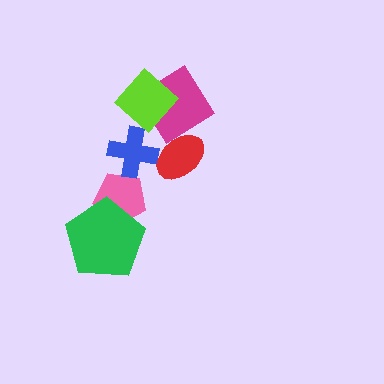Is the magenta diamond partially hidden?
Yes, it is partially covered by another shape.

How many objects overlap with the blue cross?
1 object overlaps with the blue cross.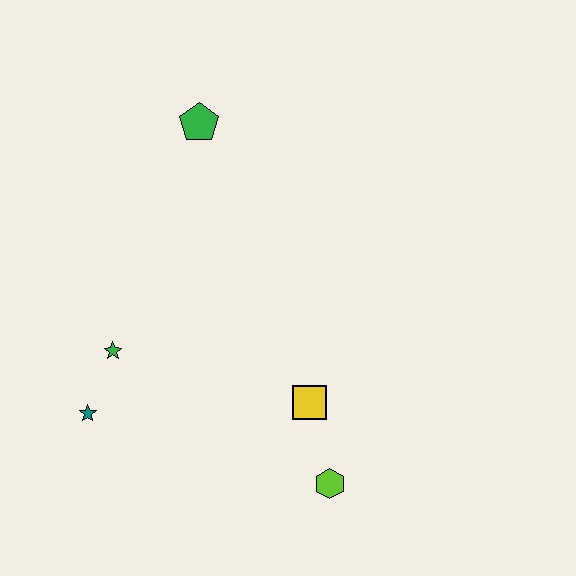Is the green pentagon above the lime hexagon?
Yes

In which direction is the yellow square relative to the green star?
The yellow square is to the right of the green star.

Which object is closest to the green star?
The teal star is closest to the green star.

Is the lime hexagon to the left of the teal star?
No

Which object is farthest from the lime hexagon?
The green pentagon is farthest from the lime hexagon.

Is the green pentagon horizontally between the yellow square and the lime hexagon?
No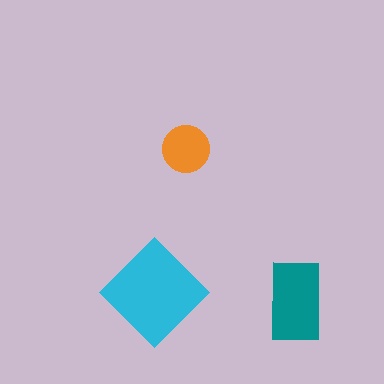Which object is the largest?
The cyan diamond.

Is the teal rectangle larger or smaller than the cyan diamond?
Smaller.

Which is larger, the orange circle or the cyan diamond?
The cyan diamond.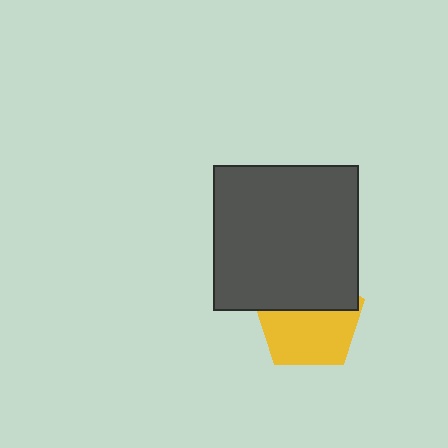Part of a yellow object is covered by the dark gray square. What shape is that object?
It is a pentagon.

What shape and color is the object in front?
The object in front is a dark gray square.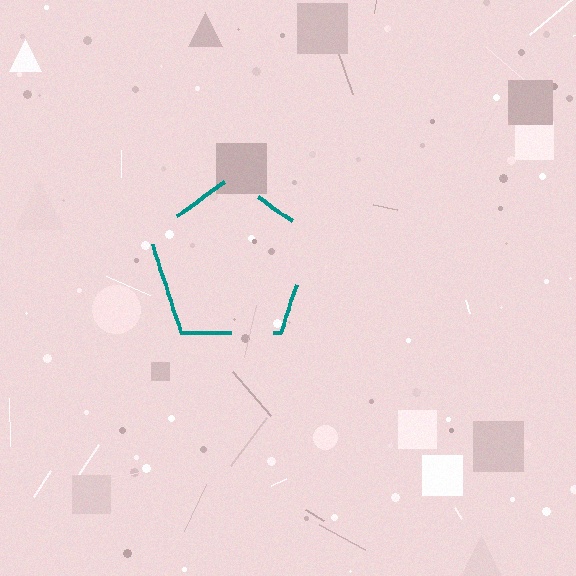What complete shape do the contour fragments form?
The contour fragments form a pentagon.